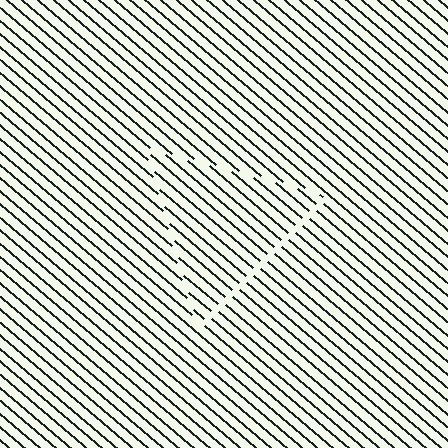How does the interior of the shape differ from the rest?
The interior of the shape contains the same grating, shifted by half a period — the contour is defined by the phase discontinuity where line-ends from the inner and outer gratings abut.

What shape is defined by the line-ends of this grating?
An illusory triangle. The interior of the shape contains the same grating, shifted by half a period — the contour is defined by the phase discontinuity where line-ends from the inner and outer gratings abut.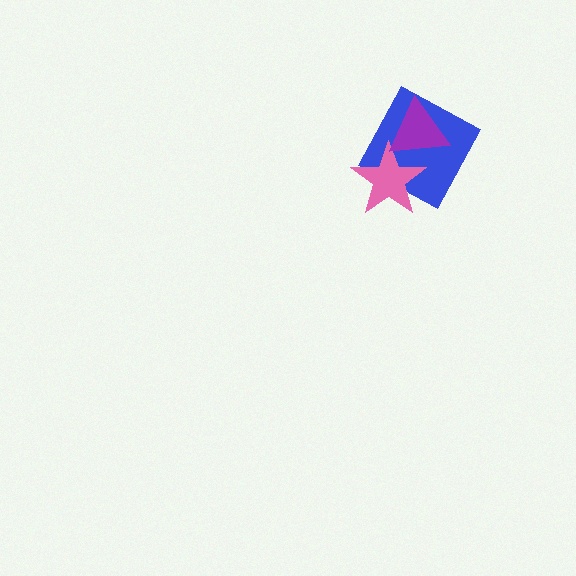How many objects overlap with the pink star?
2 objects overlap with the pink star.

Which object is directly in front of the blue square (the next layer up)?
The pink star is directly in front of the blue square.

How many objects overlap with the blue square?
2 objects overlap with the blue square.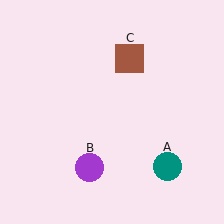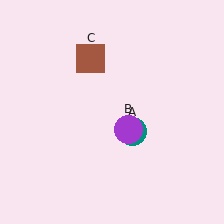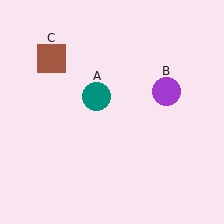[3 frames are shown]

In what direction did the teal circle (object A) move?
The teal circle (object A) moved up and to the left.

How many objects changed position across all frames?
3 objects changed position: teal circle (object A), purple circle (object B), brown square (object C).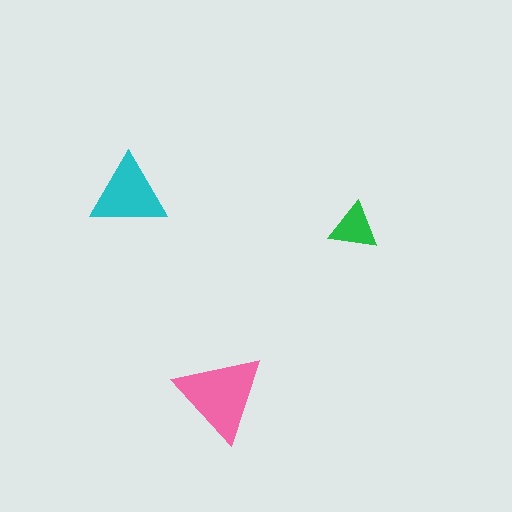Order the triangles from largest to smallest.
the pink one, the cyan one, the green one.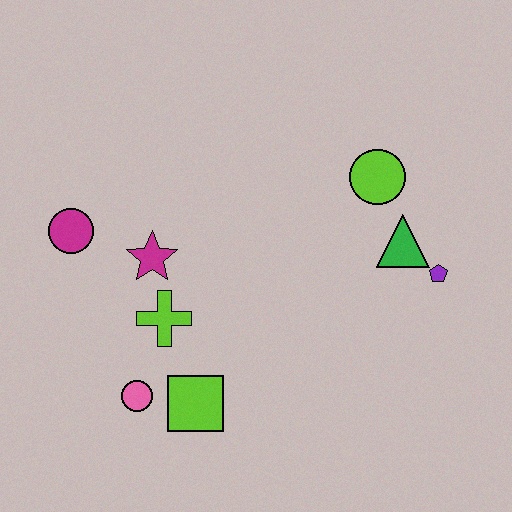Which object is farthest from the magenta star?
The purple pentagon is farthest from the magenta star.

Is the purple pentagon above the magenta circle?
No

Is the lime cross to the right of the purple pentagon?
No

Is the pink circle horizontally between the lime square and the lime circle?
No